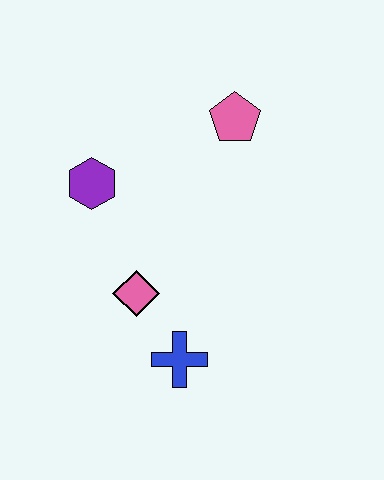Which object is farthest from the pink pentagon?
The blue cross is farthest from the pink pentagon.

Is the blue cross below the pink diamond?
Yes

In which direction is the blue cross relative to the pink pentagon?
The blue cross is below the pink pentagon.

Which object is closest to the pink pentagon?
The purple hexagon is closest to the pink pentagon.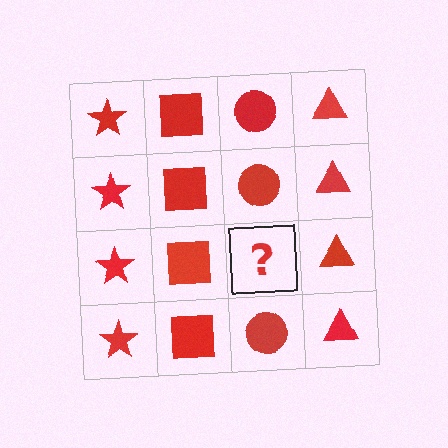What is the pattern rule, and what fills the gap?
The rule is that each column has a consistent shape. The gap should be filled with a red circle.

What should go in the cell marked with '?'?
The missing cell should contain a red circle.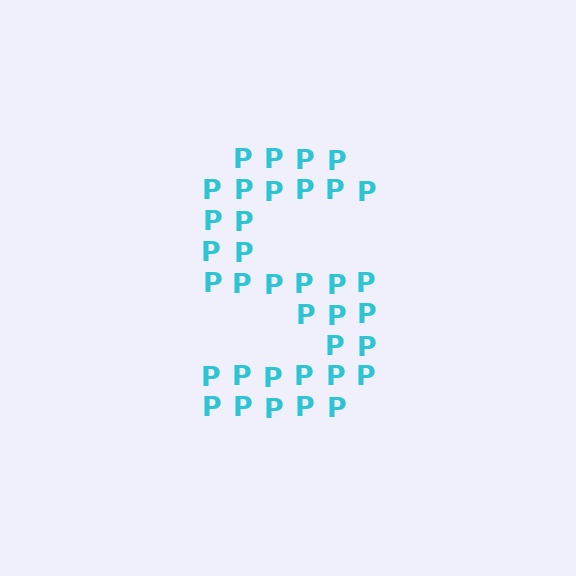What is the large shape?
The large shape is the letter S.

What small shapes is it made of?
It is made of small letter P's.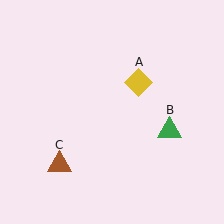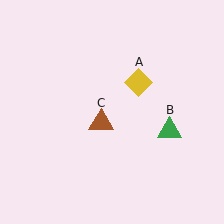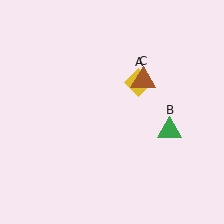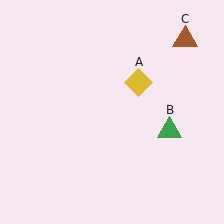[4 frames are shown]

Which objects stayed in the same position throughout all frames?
Yellow diamond (object A) and green triangle (object B) remained stationary.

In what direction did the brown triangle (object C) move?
The brown triangle (object C) moved up and to the right.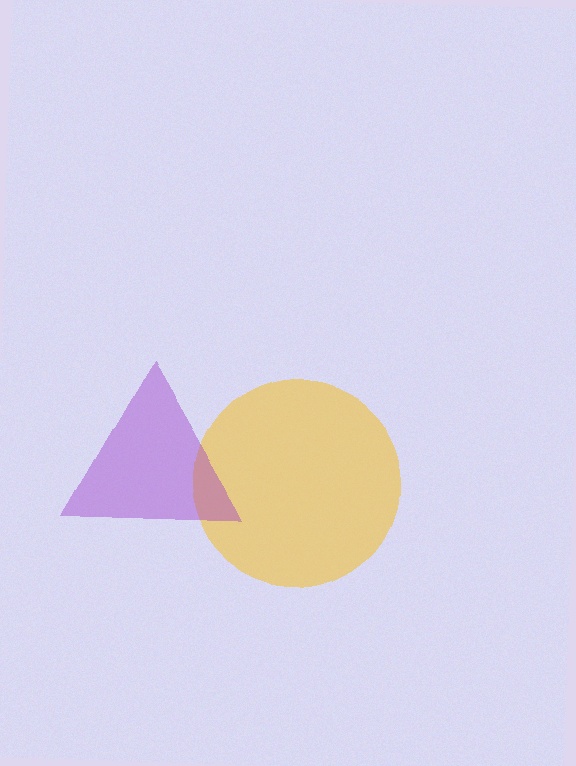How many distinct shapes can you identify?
There are 2 distinct shapes: a yellow circle, a purple triangle.